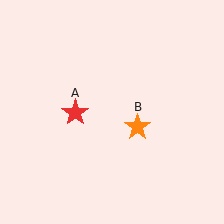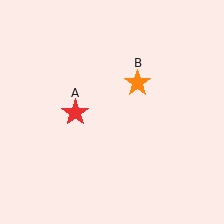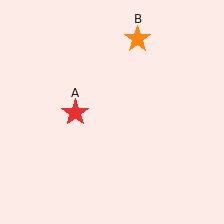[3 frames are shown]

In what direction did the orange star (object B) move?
The orange star (object B) moved up.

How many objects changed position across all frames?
1 object changed position: orange star (object B).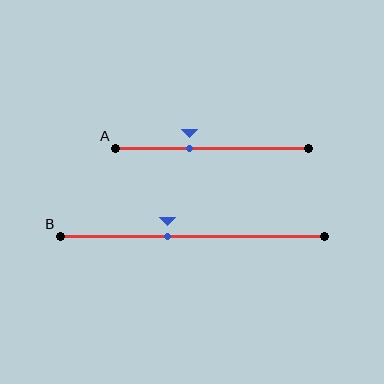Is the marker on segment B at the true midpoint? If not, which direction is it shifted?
No, the marker on segment B is shifted to the left by about 9% of the segment length.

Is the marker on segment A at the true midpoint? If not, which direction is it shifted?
No, the marker on segment A is shifted to the left by about 11% of the segment length.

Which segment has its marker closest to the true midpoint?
Segment B has its marker closest to the true midpoint.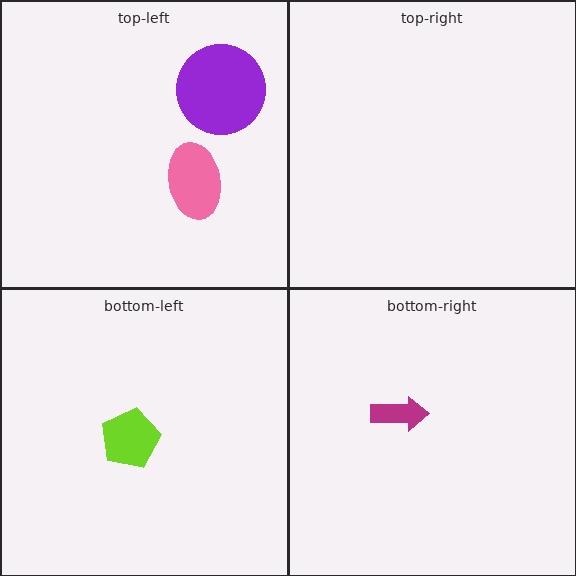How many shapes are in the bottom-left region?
1.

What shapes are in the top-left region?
The pink ellipse, the purple circle.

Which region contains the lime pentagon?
The bottom-left region.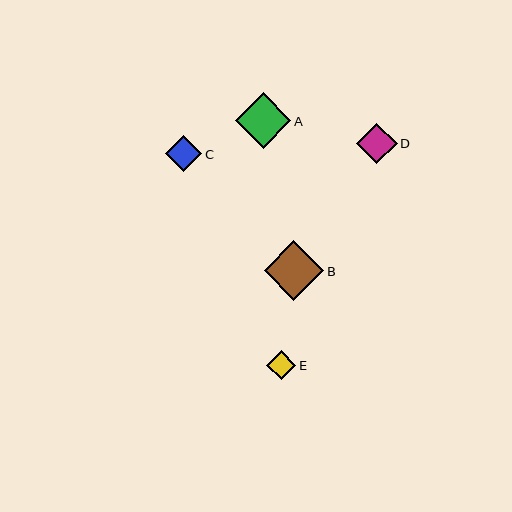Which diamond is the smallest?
Diamond E is the smallest with a size of approximately 29 pixels.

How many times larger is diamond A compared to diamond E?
Diamond A is approximately 1.9 times the size of diamond E.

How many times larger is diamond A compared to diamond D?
Diamond A is approximately 1.4 times the size of diamond D.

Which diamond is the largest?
Diamond B is the largest with a size of approximately 60 pixels.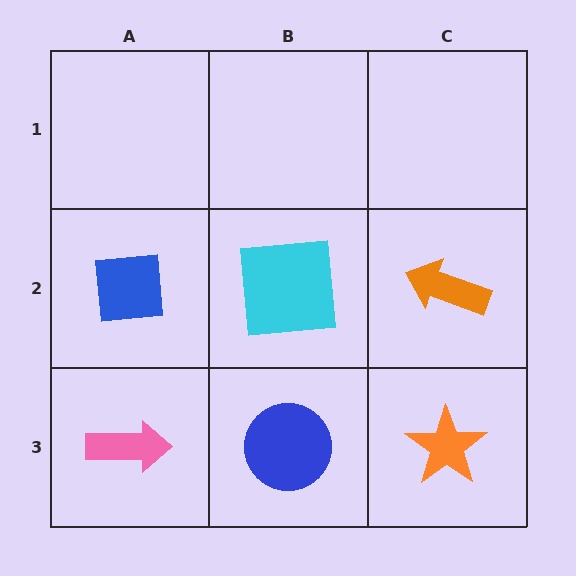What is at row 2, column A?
A blue square.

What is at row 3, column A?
A pink arrow.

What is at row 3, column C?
An orange star.